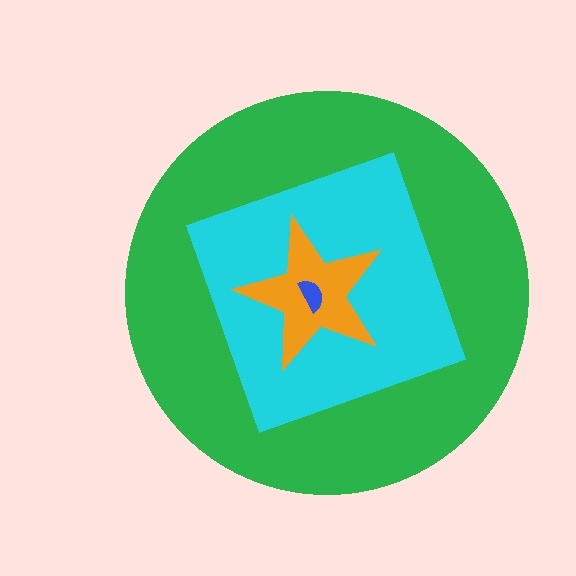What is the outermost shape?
The green circle.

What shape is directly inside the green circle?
The cyan square.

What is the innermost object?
The blue semicircle.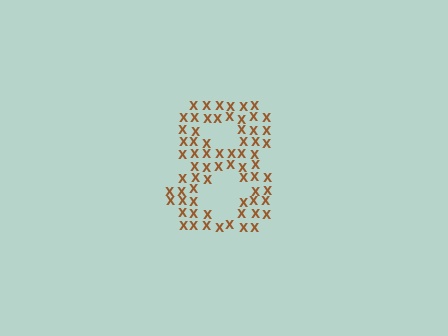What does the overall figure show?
The overall figure shows the digit 8.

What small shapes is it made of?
It is made of small letter X's.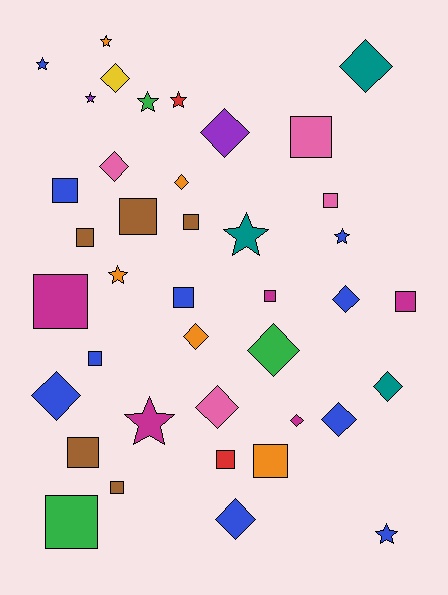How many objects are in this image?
There are 40 objects.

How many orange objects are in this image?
There are 5 orange objects.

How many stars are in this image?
There are 10 stars.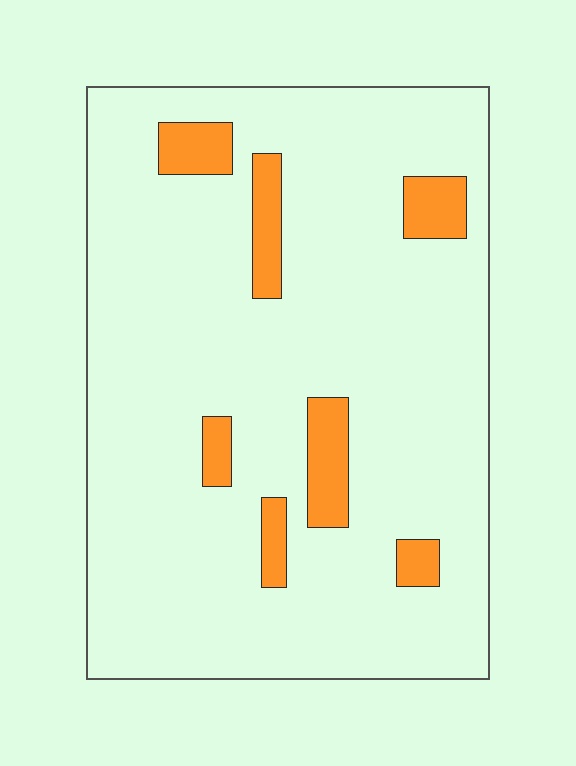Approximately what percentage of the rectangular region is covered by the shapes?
Approximately 10%.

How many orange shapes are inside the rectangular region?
7.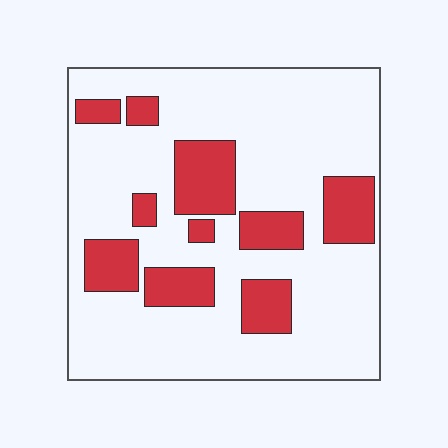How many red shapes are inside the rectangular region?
10.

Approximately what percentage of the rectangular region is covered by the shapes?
Approximately 25%.